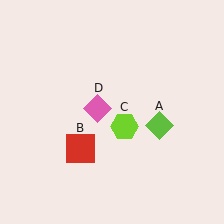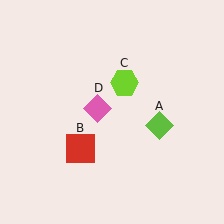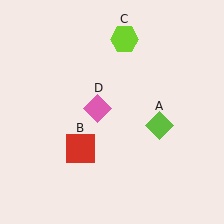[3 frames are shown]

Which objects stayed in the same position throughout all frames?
Lime diamond (object A) and red square (object B) and pink diamond (object D) remained stationary.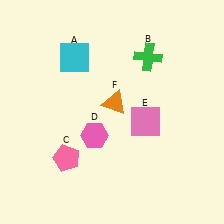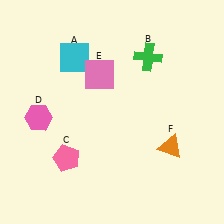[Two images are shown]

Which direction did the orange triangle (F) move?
The orange triangle (F) moved right.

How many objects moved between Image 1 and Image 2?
3 objects moved between the two images.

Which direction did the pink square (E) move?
The pink square (E) moved up.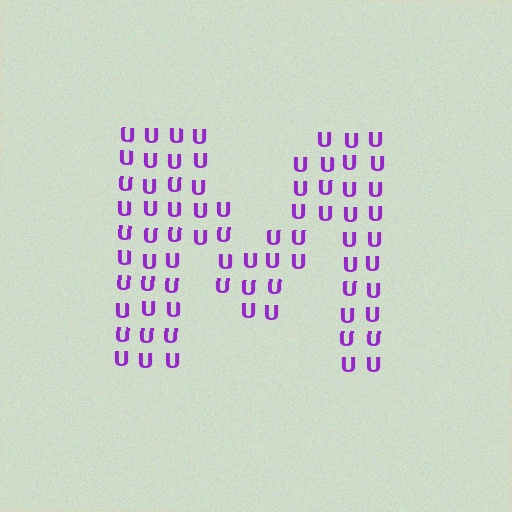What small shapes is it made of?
It is made of small letter U's.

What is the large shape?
The large shape is the letter M.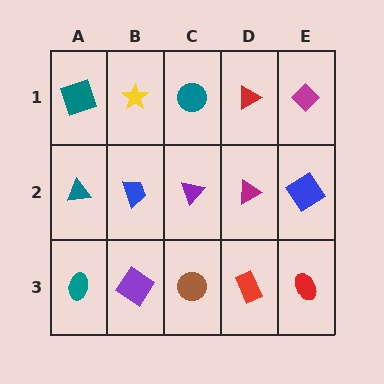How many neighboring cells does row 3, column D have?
3.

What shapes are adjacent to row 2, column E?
A magenta diamond (row 1, column E), a red ellipse (row 3, column E), a magenta triangle (row 2, column D).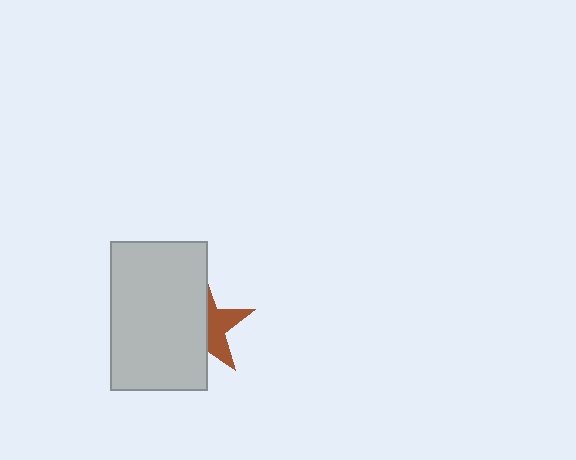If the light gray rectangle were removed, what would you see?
You would see the complete brown star.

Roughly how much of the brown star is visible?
A small part of it is visible (roughly 43%).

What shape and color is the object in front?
The object in front is a light gray rectangle.